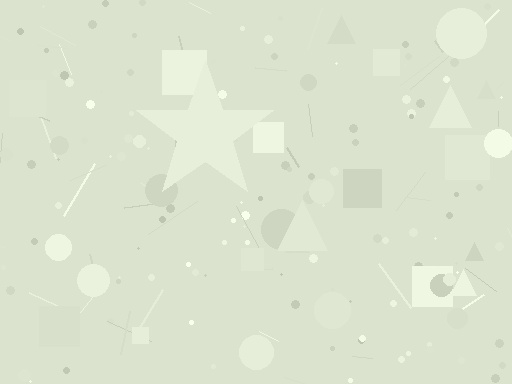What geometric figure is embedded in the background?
A star is embedded in the background.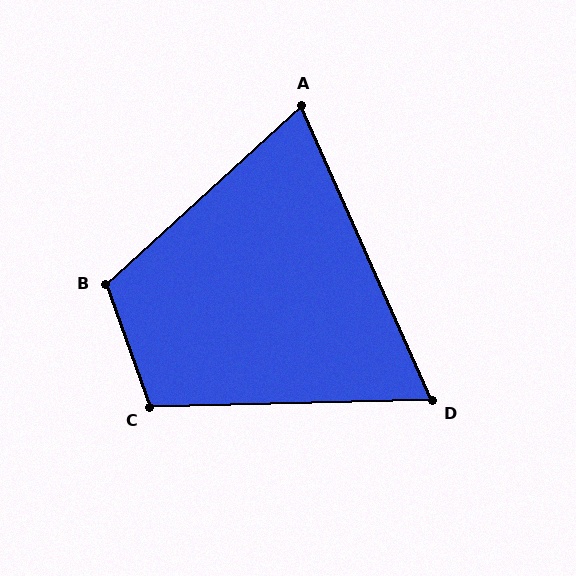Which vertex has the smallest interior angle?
D, at approximately 67 degrees.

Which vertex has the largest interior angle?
B, at approximately 113 degrees.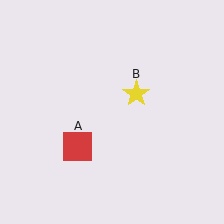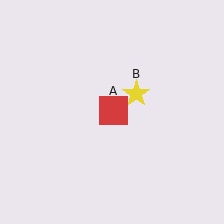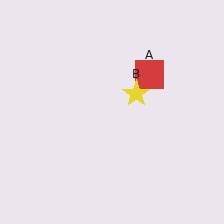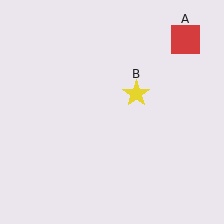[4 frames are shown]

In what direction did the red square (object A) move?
The red square (object A) moved up and to the right.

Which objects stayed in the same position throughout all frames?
Yellow star (object B) remained stationary.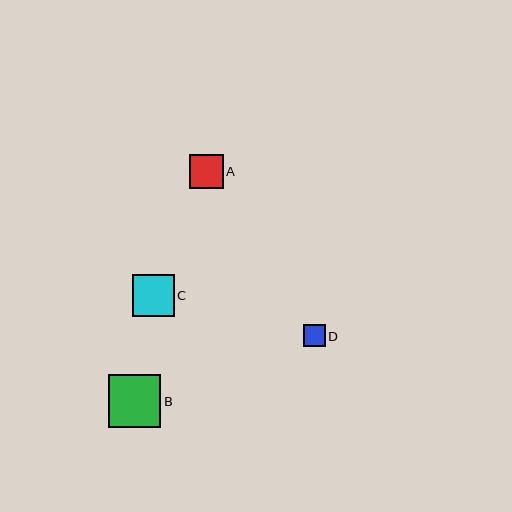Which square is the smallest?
Square D is the smallest with a size of approximately 22 pixels.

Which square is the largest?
Square B is the largest with a size of approximately 53 pixels.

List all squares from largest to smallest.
From largest to smallest: B, C, A, D.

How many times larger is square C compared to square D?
Square C is approximately 1.9 times the size of square D.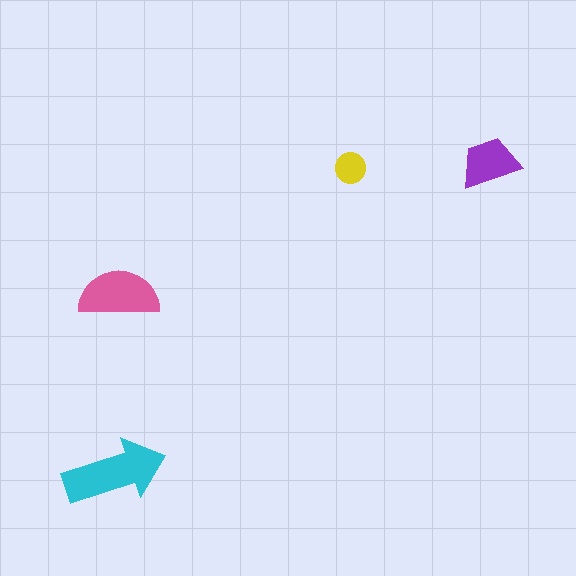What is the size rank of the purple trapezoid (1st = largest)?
3rd.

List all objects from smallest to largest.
The yellow circle, the purple trapezoid, the pink semicircle, the cyan arrow.